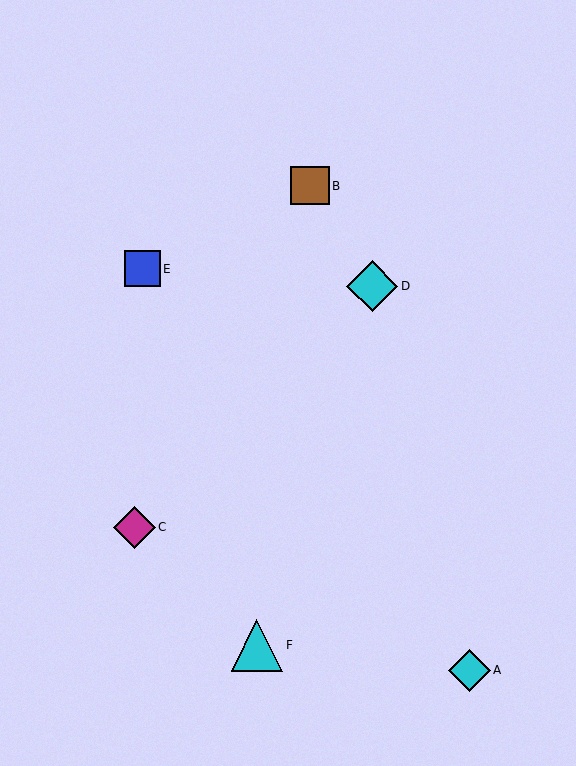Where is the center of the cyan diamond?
The center of the cyan diamond is at (469, 670).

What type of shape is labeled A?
Shape A is a cyan diamond.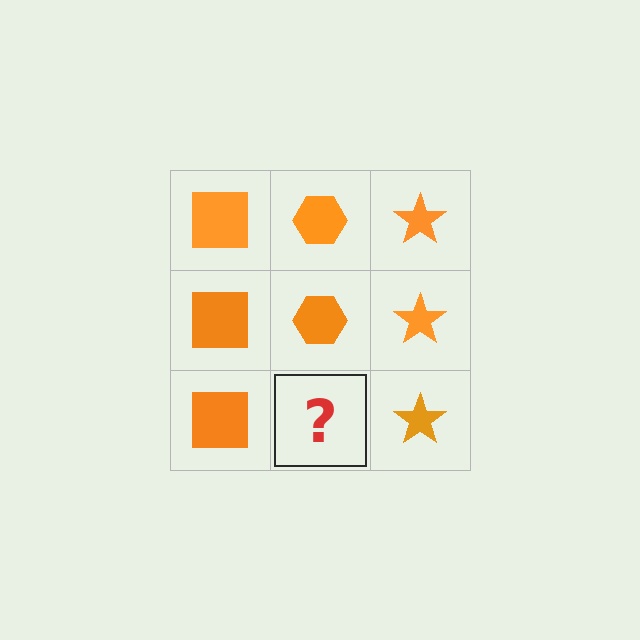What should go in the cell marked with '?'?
The missing cell should contain an orange hexagon.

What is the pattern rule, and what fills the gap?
The rule is that each column has a consistent shape. The gap should be filled with an orange hexagon.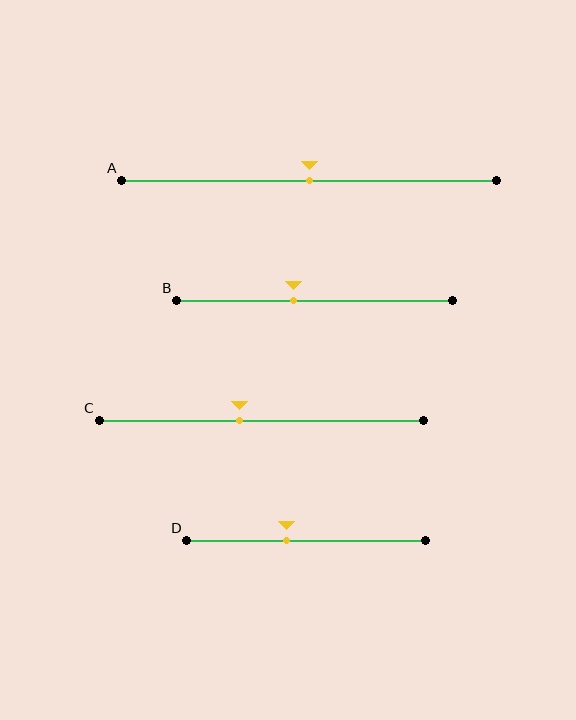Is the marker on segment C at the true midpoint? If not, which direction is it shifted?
No, the marker on segment C is shifted to the left by about 7% of the segment length.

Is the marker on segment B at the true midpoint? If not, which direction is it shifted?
No, the marker on segment B is shifted to the left by about 8% of the segment length.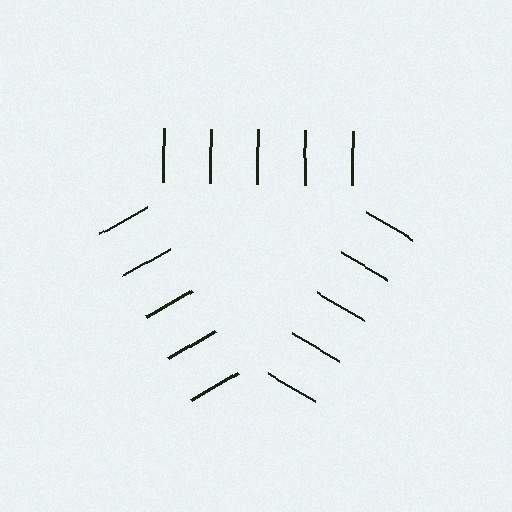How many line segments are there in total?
15 — 5 along each of the 3 edges.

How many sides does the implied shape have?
3 sides — the line-ends trace a triangle.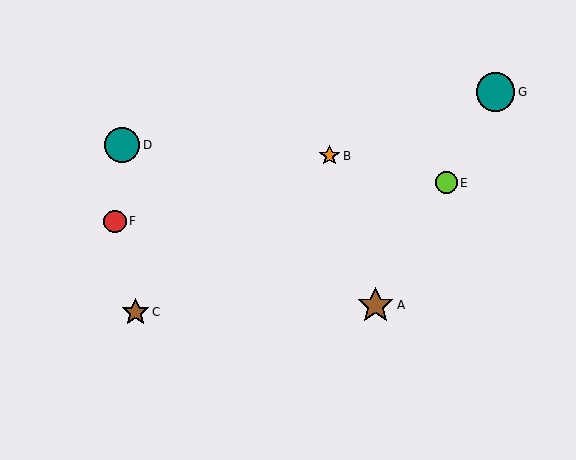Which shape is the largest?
The teal circle (labeled G) is the largest.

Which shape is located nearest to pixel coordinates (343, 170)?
The orange star (labeled B) at (330, 156) is nearest to that location.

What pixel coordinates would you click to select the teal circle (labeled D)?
Click at (122, 145) to select the teal circle D.